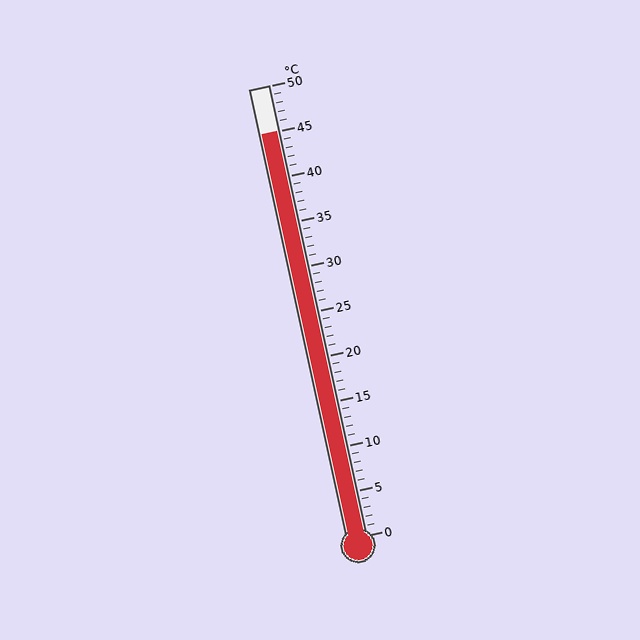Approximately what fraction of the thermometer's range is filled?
The thermometer is filled to approximately 90% of its range.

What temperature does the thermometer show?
The thermometer shows approximately 45°C.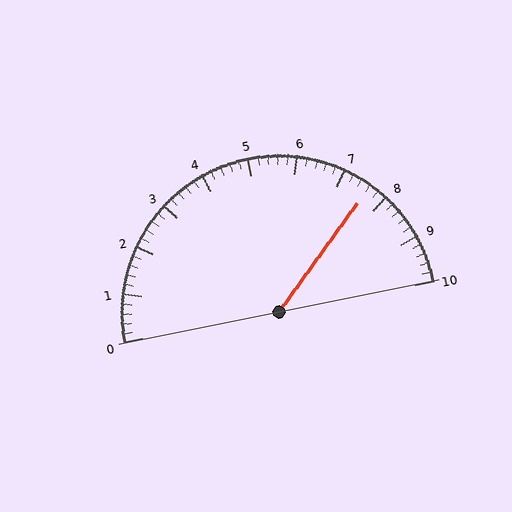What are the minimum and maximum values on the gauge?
The gauge ranges from 0 to 10.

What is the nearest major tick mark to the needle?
The nearest major tick mark is 8.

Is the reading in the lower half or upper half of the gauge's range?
The reading is in the upper half of the range (0 to 10).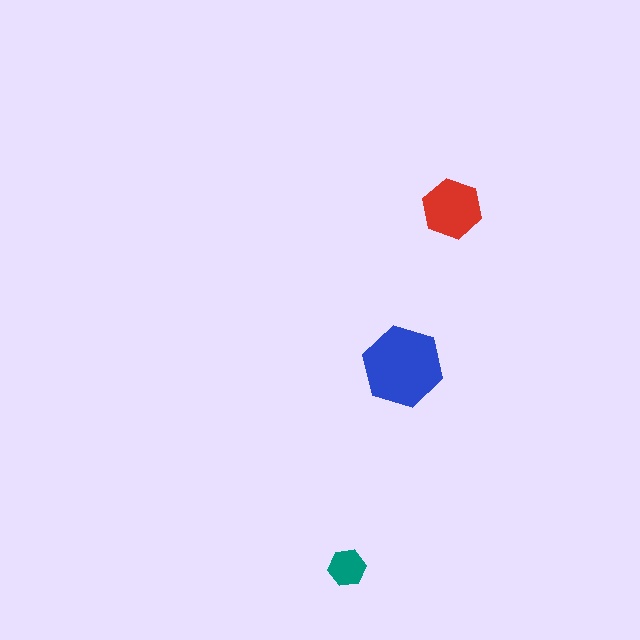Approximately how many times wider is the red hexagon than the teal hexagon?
About 1.5 times wider.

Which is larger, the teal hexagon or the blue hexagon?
The blue one.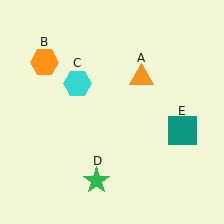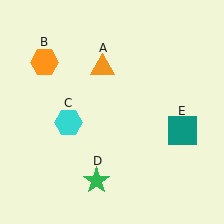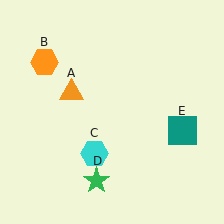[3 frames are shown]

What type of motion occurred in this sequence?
The orange triangle (object A), cyan hexagon (object C) rotated counterclockwise around the center of the scene.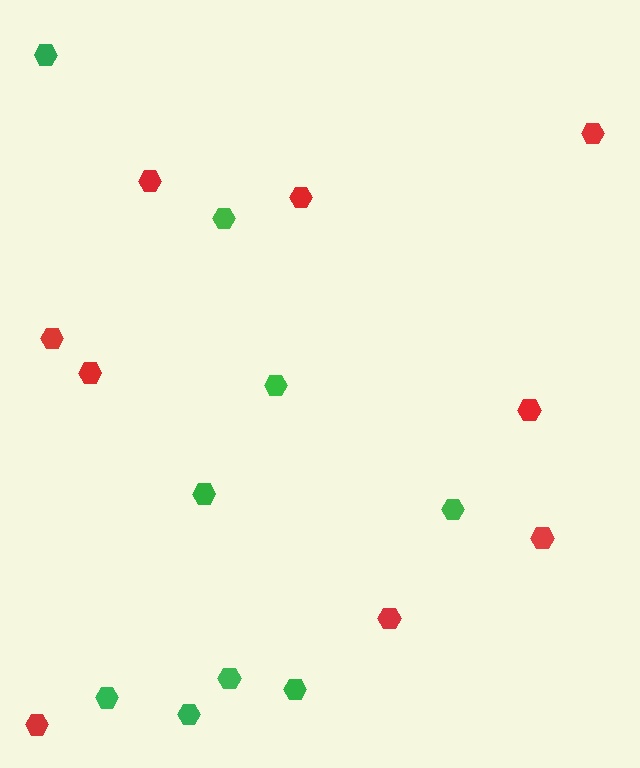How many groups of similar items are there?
There are 2 groups: one group of red hexagons (9) and one group of green hexagons (9).